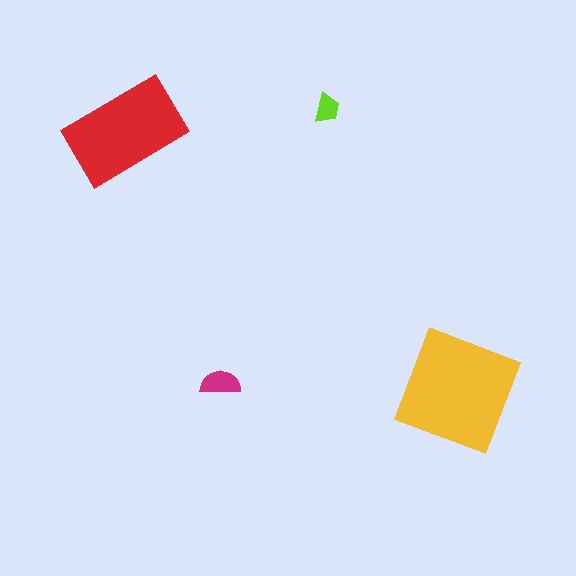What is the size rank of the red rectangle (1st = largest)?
2nd.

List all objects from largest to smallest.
The yellow square, the red rectangle, the magenta semicircle, the lime trapezoid.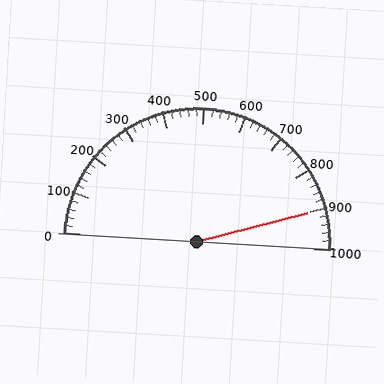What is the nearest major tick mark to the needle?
The nearest major tick mark is 900.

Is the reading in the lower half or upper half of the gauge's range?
The reading is in the upper half of the range (0 to 1000).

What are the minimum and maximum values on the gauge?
The gauge ranges from 0 to 1000.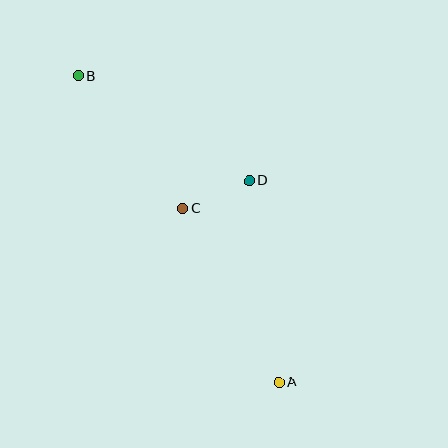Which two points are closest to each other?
Points C and D are closest to each other.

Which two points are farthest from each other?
Points A and B are farthest from each other.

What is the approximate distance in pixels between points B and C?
The distance between B and C is approximately 169 pixels.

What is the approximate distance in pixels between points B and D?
The distance between B and D is approximately 201 pixels.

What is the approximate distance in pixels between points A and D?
The distance between A and D is approximately 204 pixels.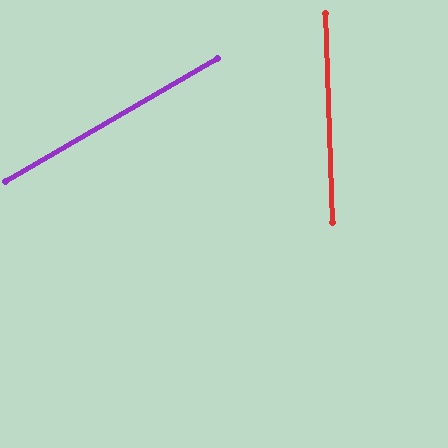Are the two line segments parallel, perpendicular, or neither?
Neither parallel nor perpendicular — they differ by about 62°.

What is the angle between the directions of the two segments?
Approximately 62 degrees.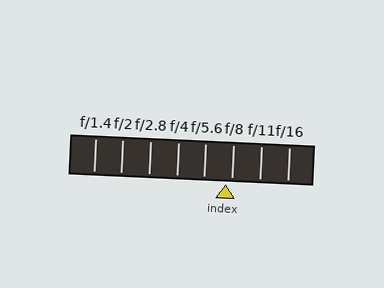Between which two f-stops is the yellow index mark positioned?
The index mark is between f/5.6 and f/8.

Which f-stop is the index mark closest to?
The index mark is closest to f/8.